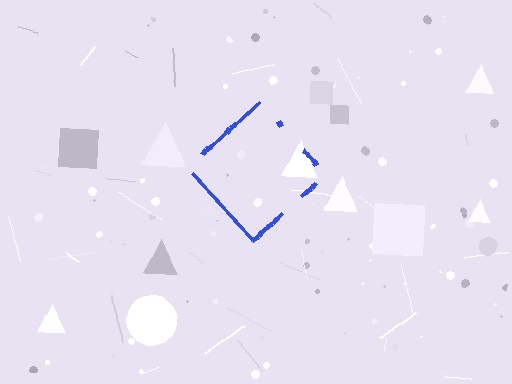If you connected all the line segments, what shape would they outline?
They would outline a diamond.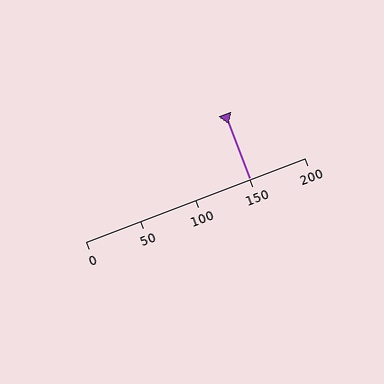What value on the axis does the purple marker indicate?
The marker indicates approximately 150.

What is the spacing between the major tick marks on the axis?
The major ticks are spaced 50 apart.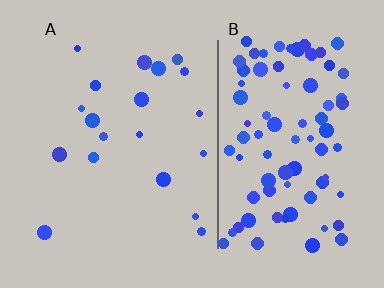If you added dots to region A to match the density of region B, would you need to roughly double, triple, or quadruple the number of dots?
Approximately quadruple.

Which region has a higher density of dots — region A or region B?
B (the right).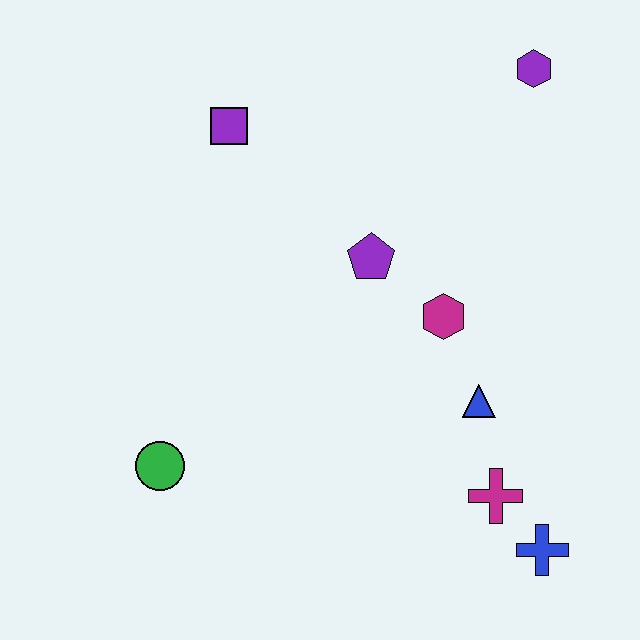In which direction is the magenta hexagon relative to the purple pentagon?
The magenta hexagon is to the right of the purple pentagon.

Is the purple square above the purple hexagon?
No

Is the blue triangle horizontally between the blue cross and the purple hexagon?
No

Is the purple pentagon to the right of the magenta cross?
No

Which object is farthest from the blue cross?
The purple square is farthest from the blue cross.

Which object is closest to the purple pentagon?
The magenta hexagon is closest to the purple pentagon.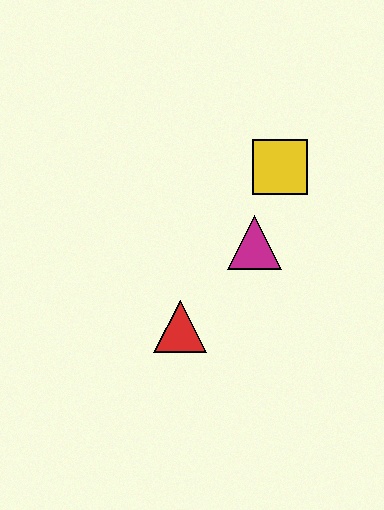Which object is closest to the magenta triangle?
The yellow square is closest to the magenta triangle.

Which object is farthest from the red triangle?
The yellow square is farthest from the red triangle.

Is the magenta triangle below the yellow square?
Yes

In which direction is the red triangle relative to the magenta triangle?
The red triangle is below the magenta triangle.